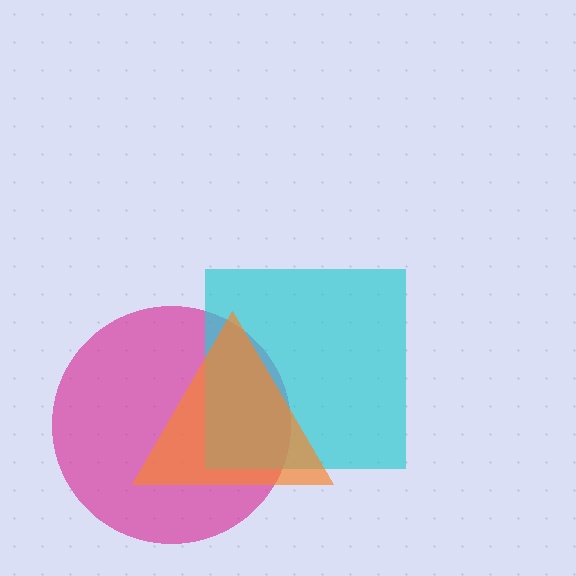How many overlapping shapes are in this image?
There are 3 overlapping shapes in the image.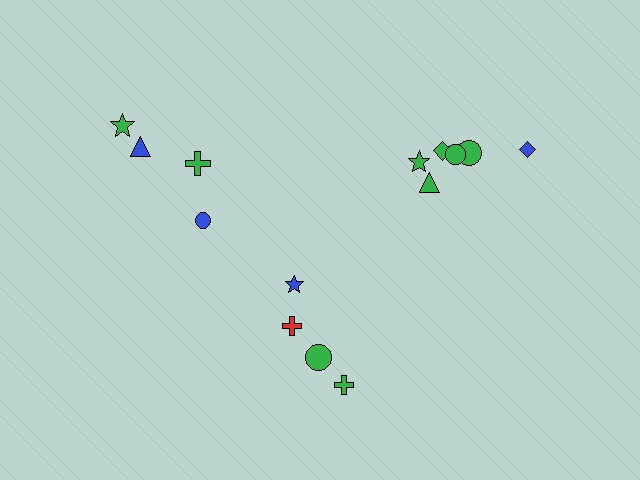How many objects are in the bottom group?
There are 4 objects.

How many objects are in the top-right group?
There are 6 objects.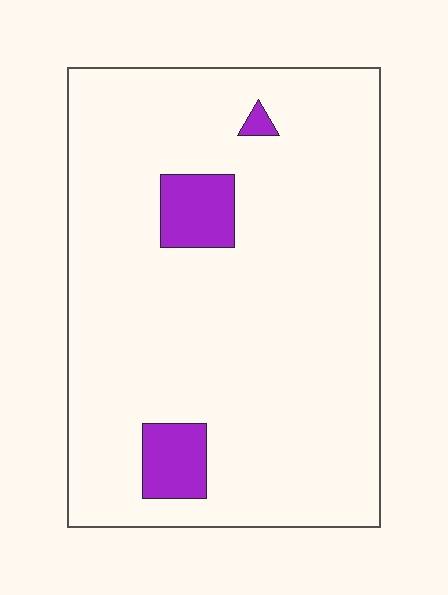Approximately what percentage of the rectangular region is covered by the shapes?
Approximately 10%.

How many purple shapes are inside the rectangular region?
3.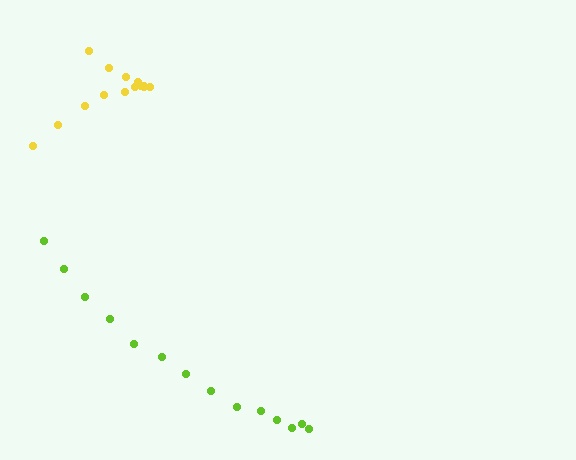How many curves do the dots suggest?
There are 2 distinct paths.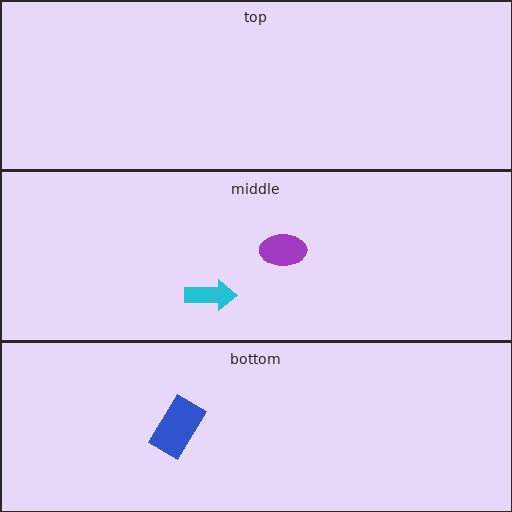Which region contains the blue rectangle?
The bottom region.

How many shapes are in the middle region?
2.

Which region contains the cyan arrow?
The middle region.